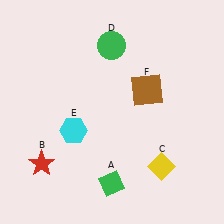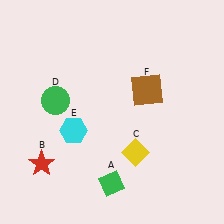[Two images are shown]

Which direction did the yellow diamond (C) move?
The yellow diamond (C) moved left.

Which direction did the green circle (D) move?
The green circle (D) moved left.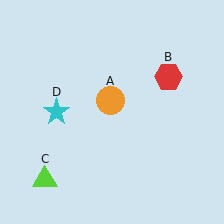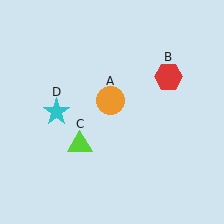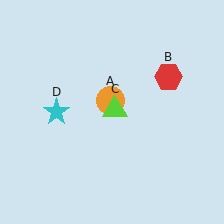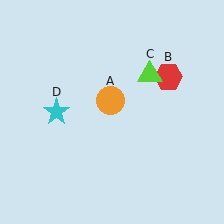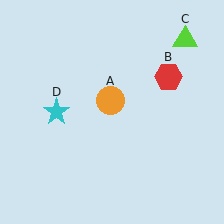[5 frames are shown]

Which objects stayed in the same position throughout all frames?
Orange circle (object A) and red hexagon (object B) and cyan star (object D) remained stationary.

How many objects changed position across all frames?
1 object changed position: lime triangle (object C).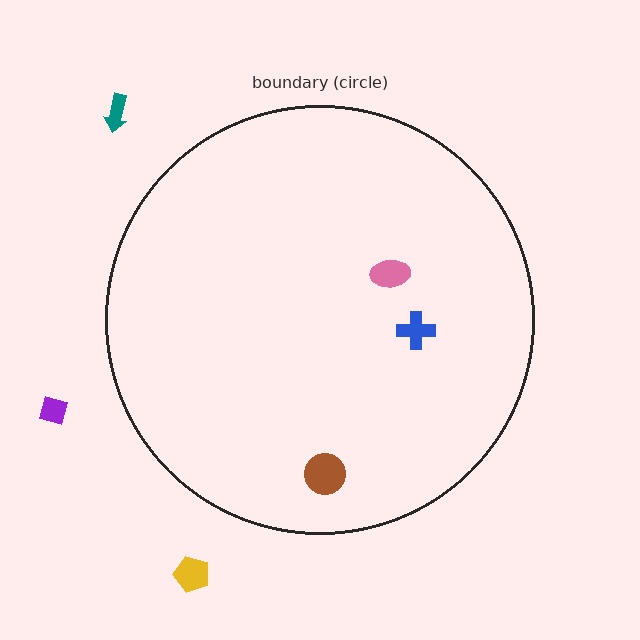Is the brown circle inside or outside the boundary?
Inside.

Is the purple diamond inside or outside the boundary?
Outside.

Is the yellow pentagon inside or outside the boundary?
Outside.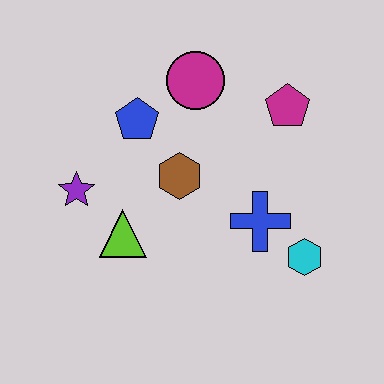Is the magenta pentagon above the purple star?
Yes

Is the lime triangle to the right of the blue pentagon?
No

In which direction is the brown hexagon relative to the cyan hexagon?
The brown hexagon is to the left of the cyan hexagon.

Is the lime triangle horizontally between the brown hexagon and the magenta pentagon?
No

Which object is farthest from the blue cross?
The purple star is farthest from the blue cross.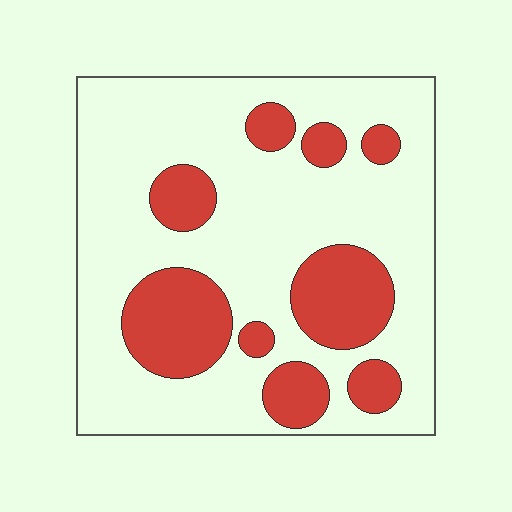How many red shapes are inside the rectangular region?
9.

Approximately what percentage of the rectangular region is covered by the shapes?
Approximately 25%.